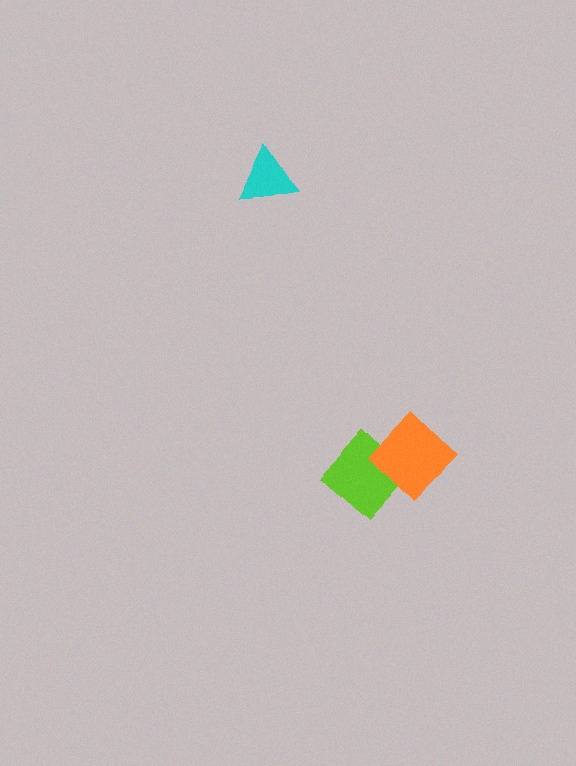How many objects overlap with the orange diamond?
1 object overlaps with the orange diamond.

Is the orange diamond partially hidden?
No, no other shape covers it.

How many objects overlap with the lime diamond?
1 object overlaps with the lime diamond.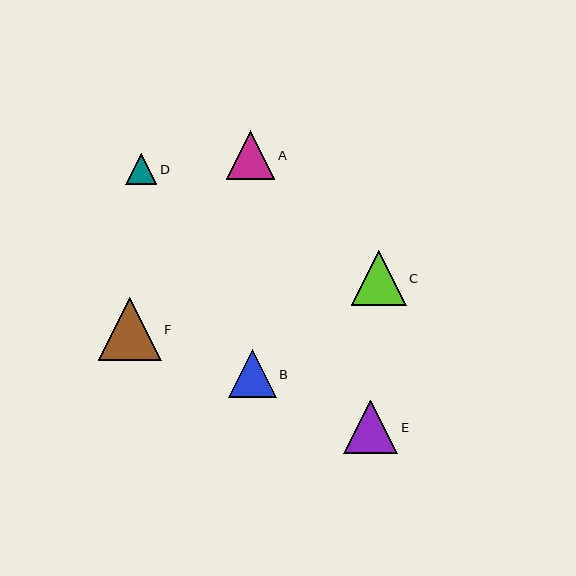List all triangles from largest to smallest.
From largest to smallest: F, C, E, A, B, D.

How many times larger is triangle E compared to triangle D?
Triangle E is approximately 1.7 times the size of triangle D.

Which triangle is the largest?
Triangle F is the largest with a size of approximately 63 pixels.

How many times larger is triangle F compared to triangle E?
Triangle F is approximately 1.2 times the size of triangle E.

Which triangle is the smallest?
Triangle D is the smallest with a size of approximately 31 pixels.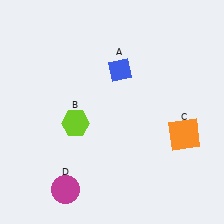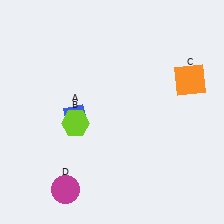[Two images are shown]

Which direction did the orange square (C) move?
The orange square (C) moved up.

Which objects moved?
The objects that moved are: the blue diamond (A), the orange square (C).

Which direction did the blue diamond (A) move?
The blue diamond (A) moved down.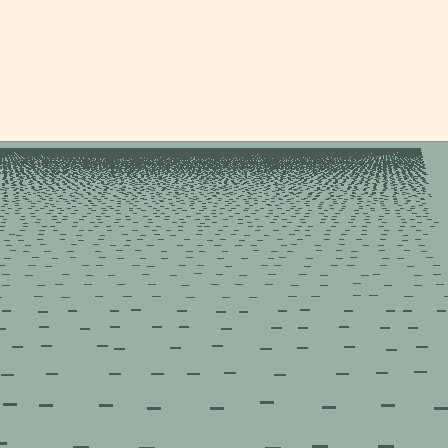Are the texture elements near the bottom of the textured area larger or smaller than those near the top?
Larger. Near the bottom, elements are closer to the viewer and appear at a bigger on-screen size.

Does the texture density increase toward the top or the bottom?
Density increases toward the top.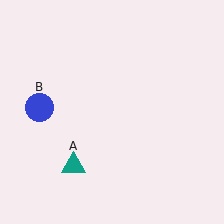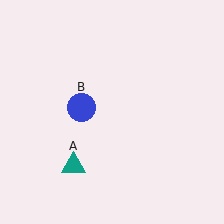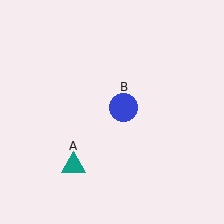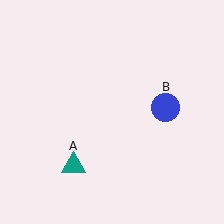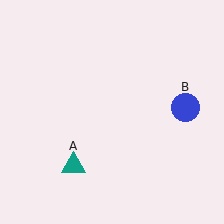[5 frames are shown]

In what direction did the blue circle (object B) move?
The blue circle (object B) moved right.